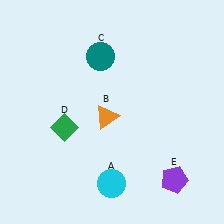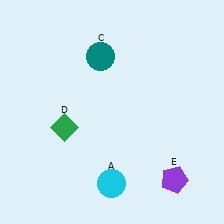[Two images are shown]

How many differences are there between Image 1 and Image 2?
There is 1 difference between the two images.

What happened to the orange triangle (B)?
The orange triangle (B) was removed in Image 2. It was in the bottom-left area of Image 1.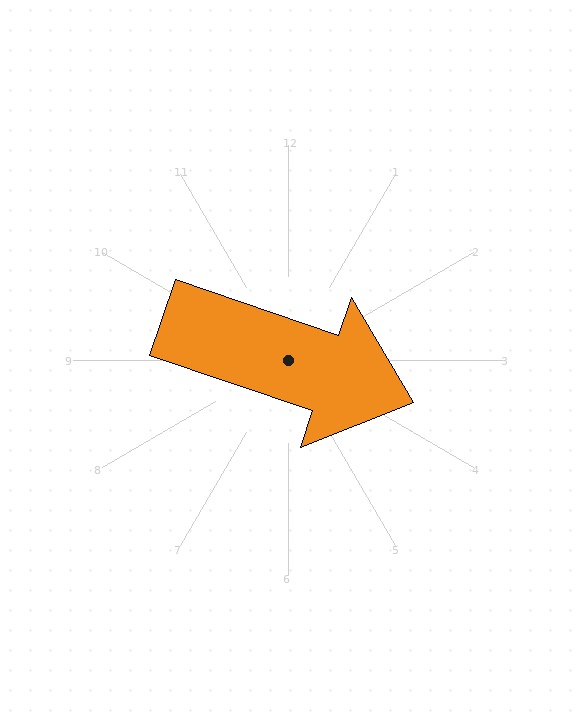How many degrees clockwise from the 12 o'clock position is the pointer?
Approximately 109 degrees.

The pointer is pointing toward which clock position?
Roughly 4 o'clock.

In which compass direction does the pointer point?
East.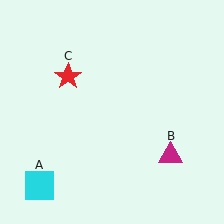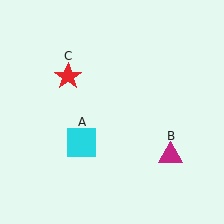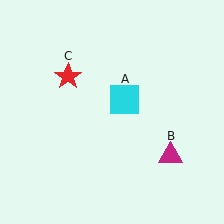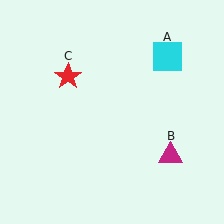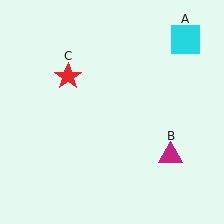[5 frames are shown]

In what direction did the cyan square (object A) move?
The cyan square (object A) moved up and to the right.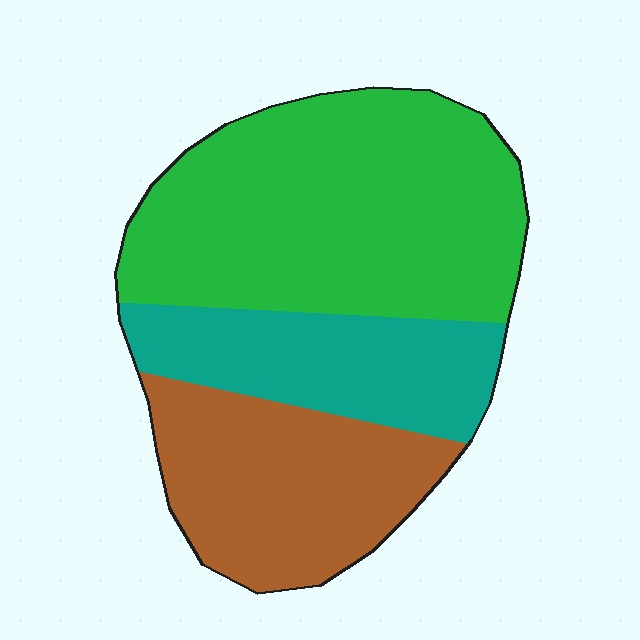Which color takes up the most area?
Green, at roughly 50%.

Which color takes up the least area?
Teal, at roughly 25%.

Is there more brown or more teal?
Brown.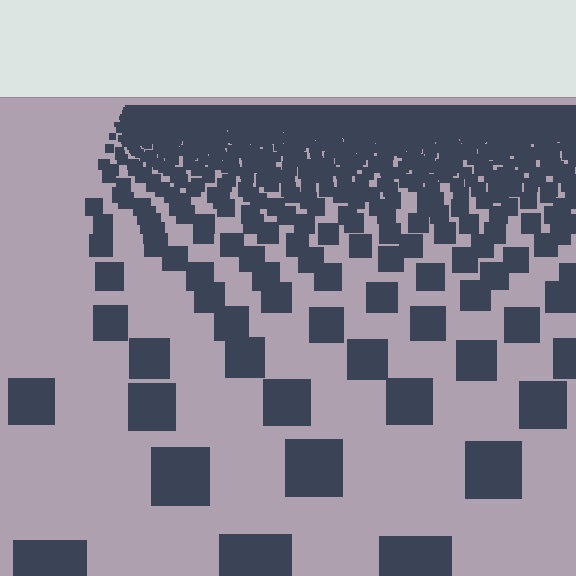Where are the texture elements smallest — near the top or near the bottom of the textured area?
Near the top.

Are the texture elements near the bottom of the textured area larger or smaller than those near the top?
Larger. Near the bottom, elements are closer to the viewer and appear at a bigger on-screen size.